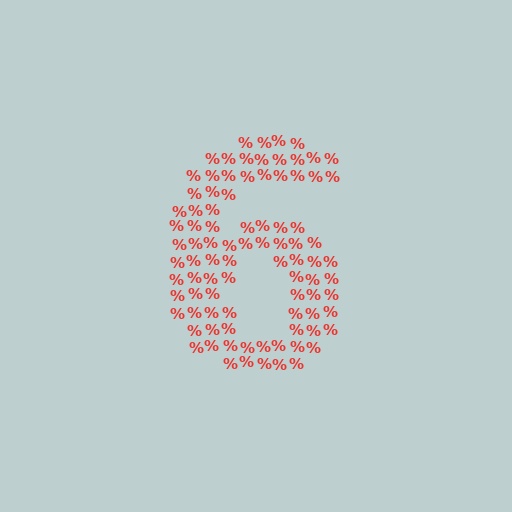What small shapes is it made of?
It is made of small percent signs.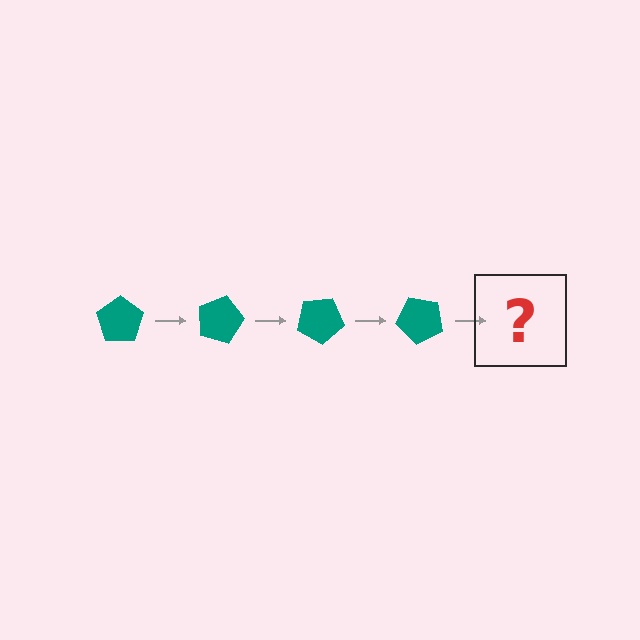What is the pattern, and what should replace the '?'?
The pattern is that the pentagon rotates 15 degrees each step. The '?' should be a teal pentagon rotated 60 degrees.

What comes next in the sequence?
The next element should be a teal pentagon rotated 60 degrees.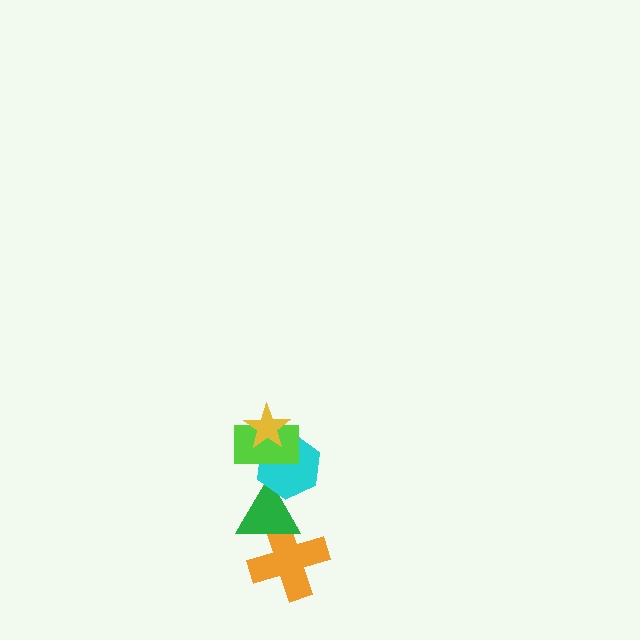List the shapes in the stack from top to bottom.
From top to bottom: the yellow star, the lime rectangle, the cyan hexagon, the green triangle, the orange cross.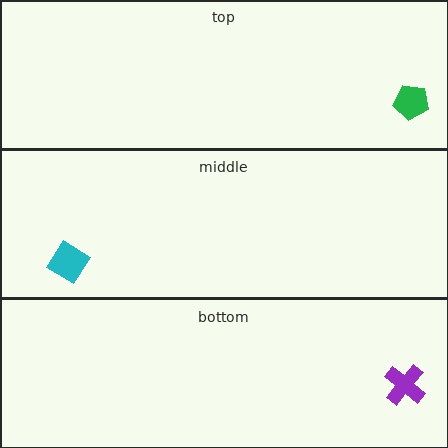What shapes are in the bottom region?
The purple cross.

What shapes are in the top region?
The green pentagon.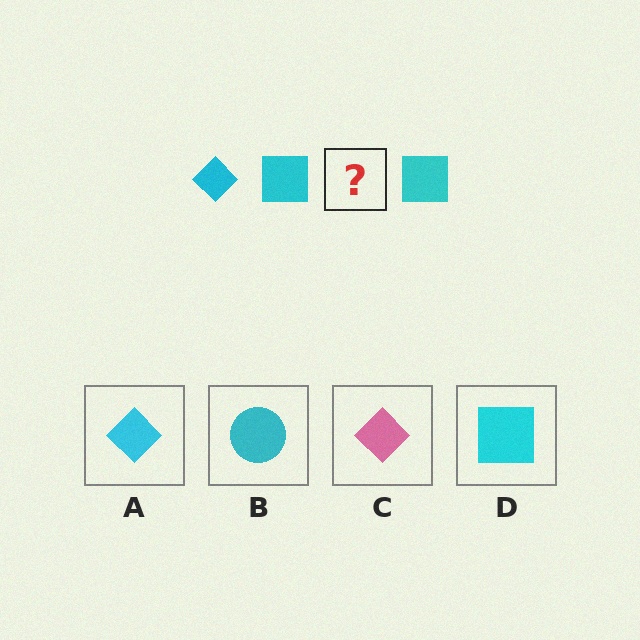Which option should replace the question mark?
Option A.